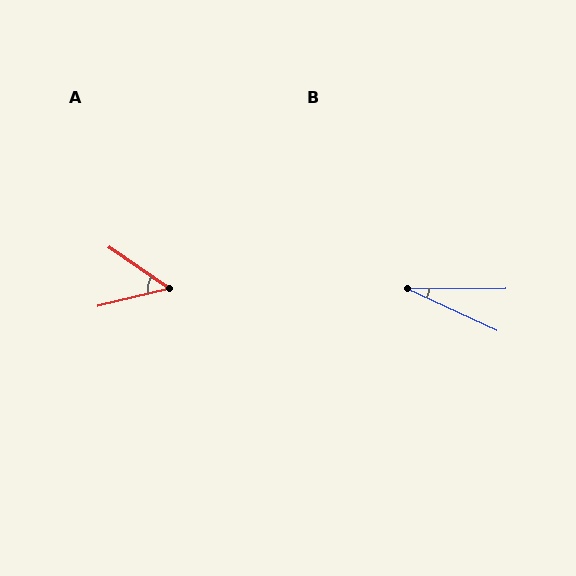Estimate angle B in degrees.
Approximately 26 degrees.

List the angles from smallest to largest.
B (26°), A (48°).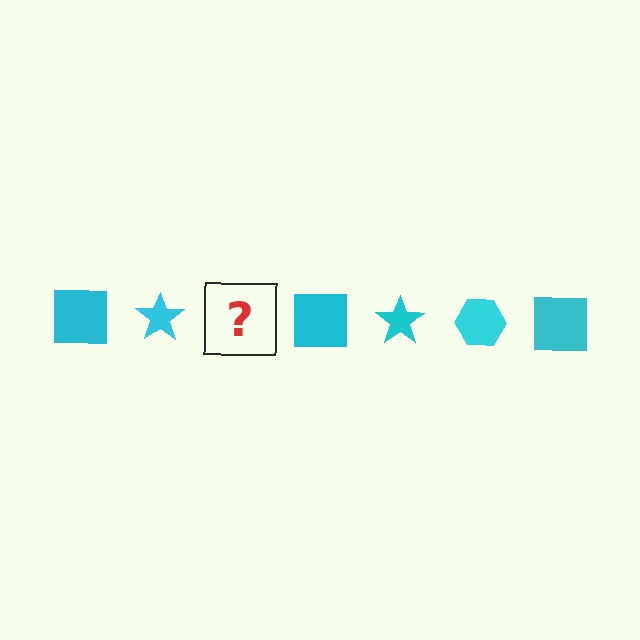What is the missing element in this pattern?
The missing element is a cyan hexagon.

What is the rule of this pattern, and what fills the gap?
The rule is that the pattern cycles through square, star, hexagon shapes in cyan. The gap should be filled with a cyan hexagon.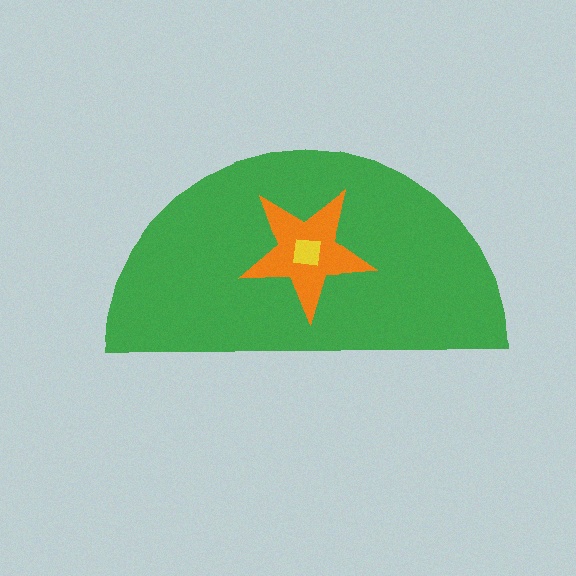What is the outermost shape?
The green semicircle.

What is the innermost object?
The yellow square.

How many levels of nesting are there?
3.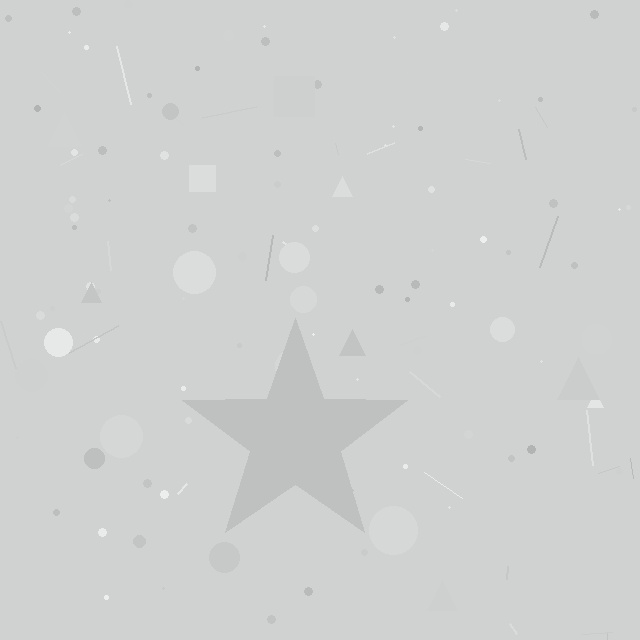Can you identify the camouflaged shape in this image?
The camouflaged shape is a star.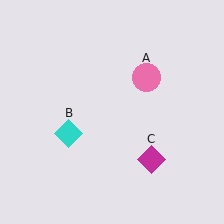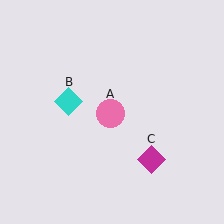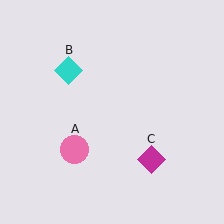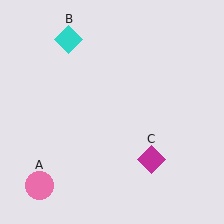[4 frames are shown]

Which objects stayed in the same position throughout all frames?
Magenta diamond (object C) remained stationary.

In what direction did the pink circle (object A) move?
The pink circle (object A) moved down and to the left.